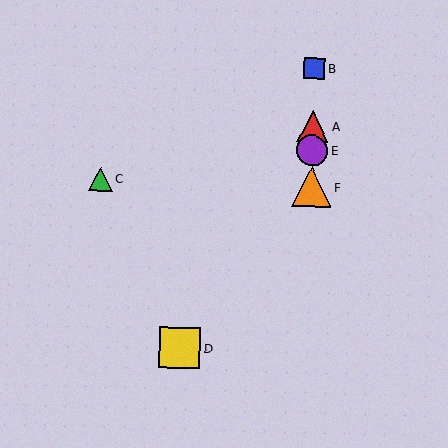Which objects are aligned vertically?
Objects A, B, E, F are aligned vertically.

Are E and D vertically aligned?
No, E is at x≈312 and D is at x≈180.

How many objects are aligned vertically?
4 objects (A, B, E, F) are aligned vertically.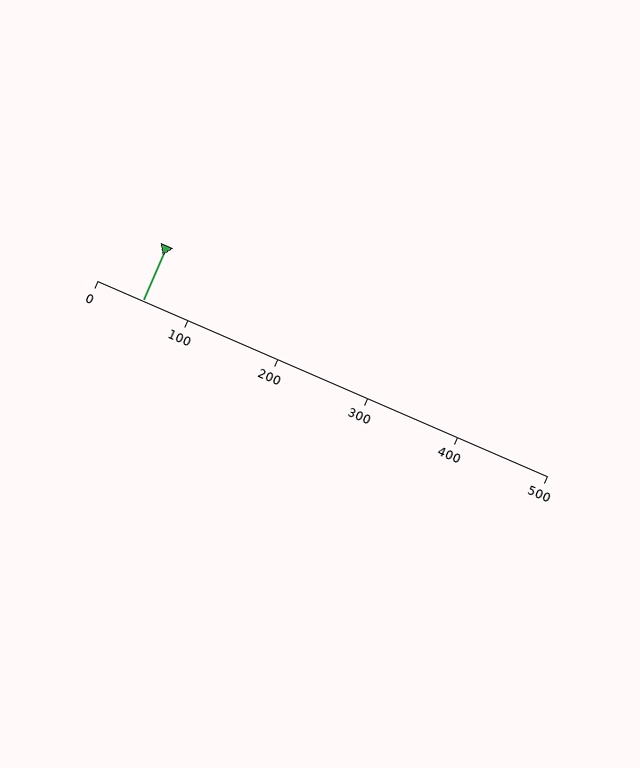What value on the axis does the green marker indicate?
The marker indicates approximately 50.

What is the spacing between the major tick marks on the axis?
The major ticks are spaced 100 apart.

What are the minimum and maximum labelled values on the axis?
The axis runs from 0 to 500.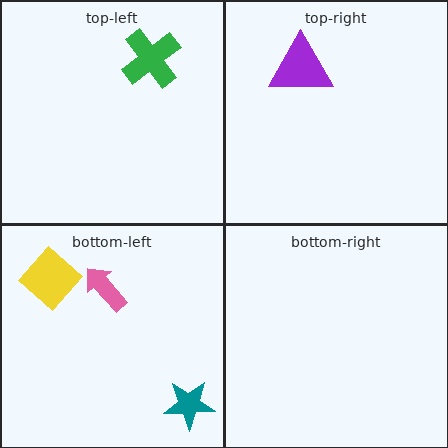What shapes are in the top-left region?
The green cross.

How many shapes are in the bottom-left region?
3.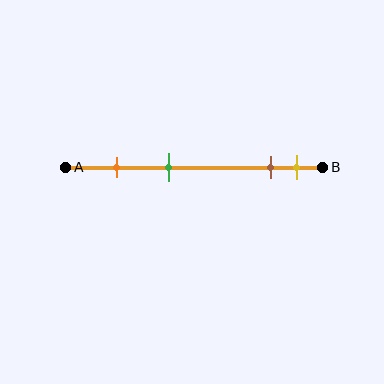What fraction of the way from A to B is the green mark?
The green mark is approximately 40% (0.4) of the way from A to B.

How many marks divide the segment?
There are 4 marks dividing the segment.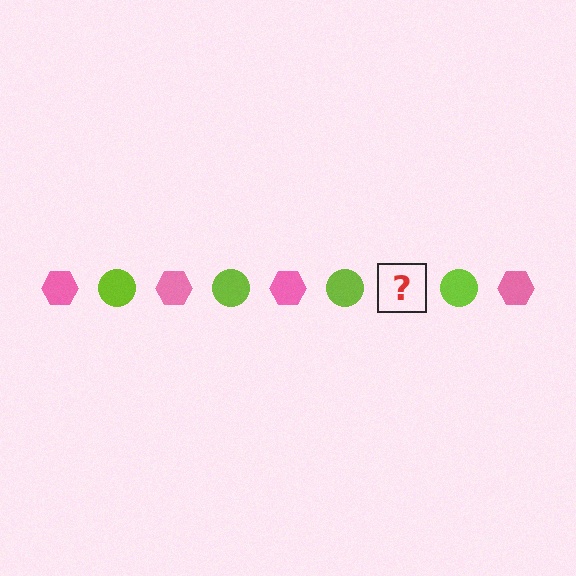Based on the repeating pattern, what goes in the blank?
The blank should be a pink hexagon.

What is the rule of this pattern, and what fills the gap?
The rule is that the pattern alternates between pink hexagon and lime circle. The gap should be filled with a pink hexagon.